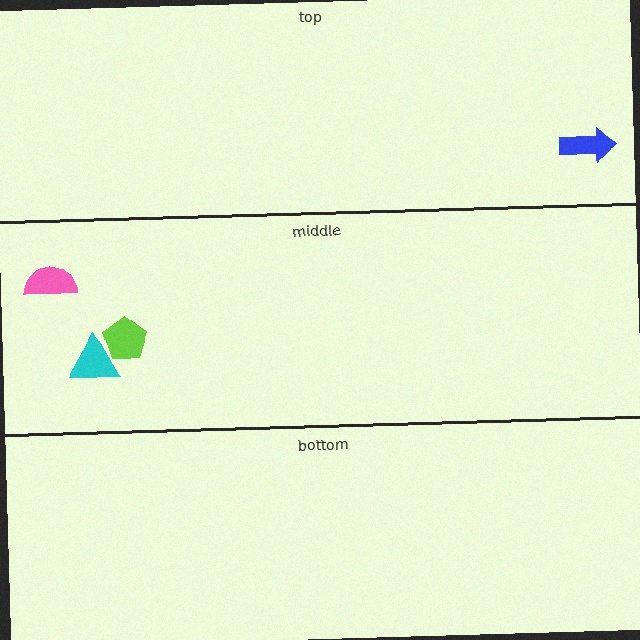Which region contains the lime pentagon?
The middle region.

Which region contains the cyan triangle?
The middle region.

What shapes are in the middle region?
The cyan triangle, the pink semicircle, the lime pentagon.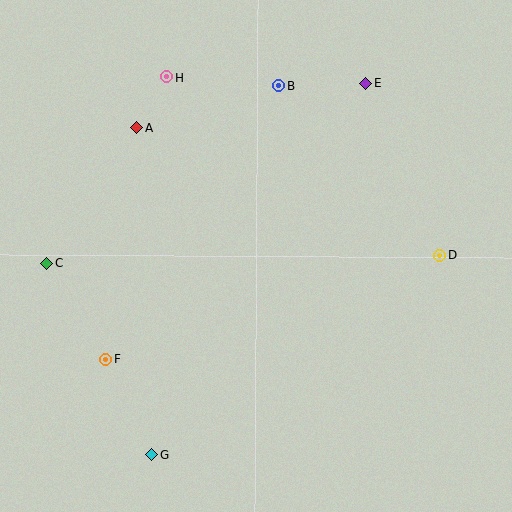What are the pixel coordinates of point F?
Point F is at (106, 359).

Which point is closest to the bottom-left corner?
Point G is closest to the bottom-left corner.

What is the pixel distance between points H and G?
The distance between H and G is 378 pixels.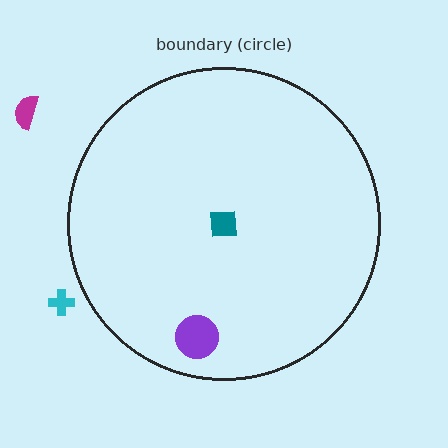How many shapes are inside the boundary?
2 inside, 2 outside.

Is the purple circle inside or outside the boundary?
Inside.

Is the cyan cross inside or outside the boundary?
Outside.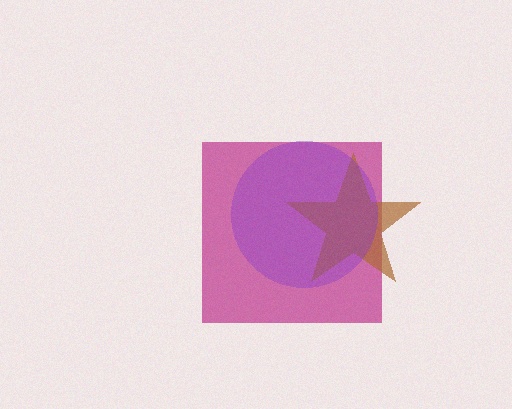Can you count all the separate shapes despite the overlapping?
Yes, there are 3 separate shapes.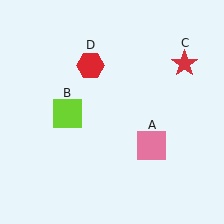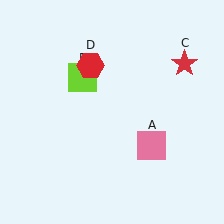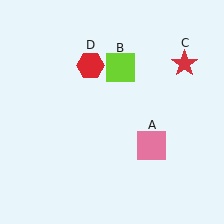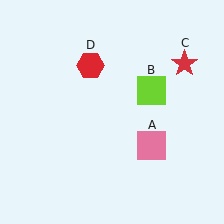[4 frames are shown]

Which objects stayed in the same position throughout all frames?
Pink square (object A) and red star (object C) and red hexagon (object D) remained stationary.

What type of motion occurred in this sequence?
The lime square (object B) rotated clockwise around the center of the scene.